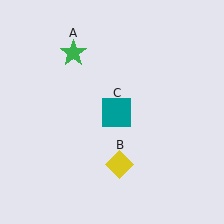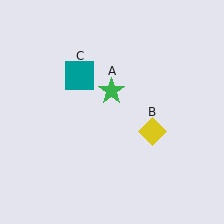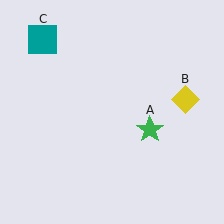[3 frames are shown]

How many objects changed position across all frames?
3 objects changed position: green star (object A), yellow diamond (object B), teal square (object C).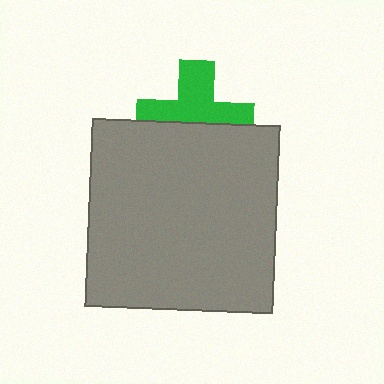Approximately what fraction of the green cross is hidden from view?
Roughly 46% of the green cross is hidden behind the gray square.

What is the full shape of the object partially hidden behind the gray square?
The partially hidden object is a green cross.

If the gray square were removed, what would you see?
You would see the complete green cross.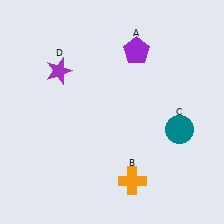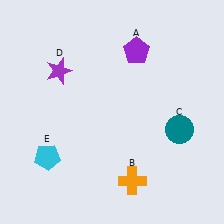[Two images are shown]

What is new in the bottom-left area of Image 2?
A cyan pentagon (E) was added in the bottom-left area of Image 2.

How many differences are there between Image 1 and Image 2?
There is 1 difference between the two images.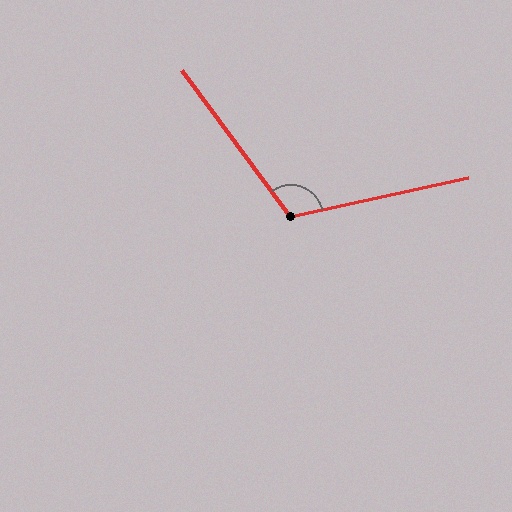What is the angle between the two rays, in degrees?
Approximately 114 degrees.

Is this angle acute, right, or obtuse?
It is obtuse.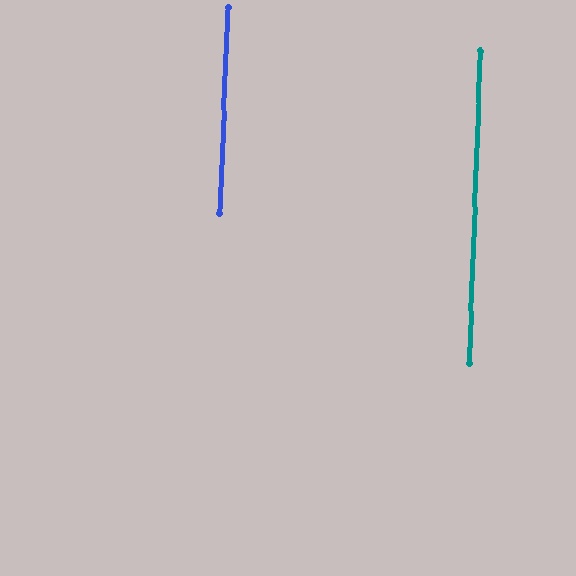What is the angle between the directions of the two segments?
Approximately 0 degrees.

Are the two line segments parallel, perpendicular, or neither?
Parallel — their directions differ by only 0.1°.